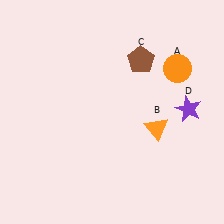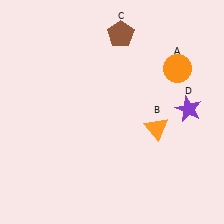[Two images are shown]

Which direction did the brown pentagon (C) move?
The brown pentagon (C) moved up.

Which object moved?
The brown pentagon (C) moved up.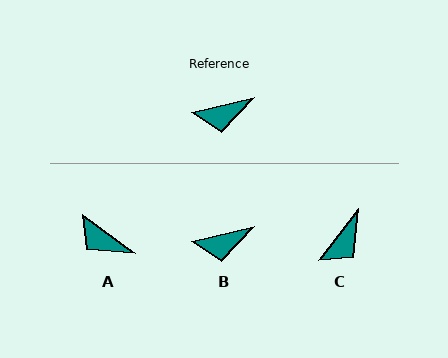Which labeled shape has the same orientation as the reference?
B.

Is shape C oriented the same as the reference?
No, it is off by about 39 degrees.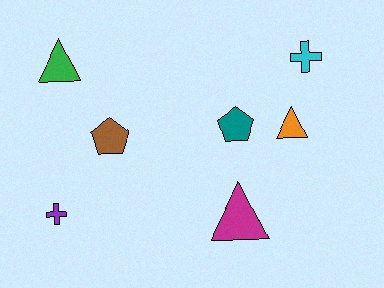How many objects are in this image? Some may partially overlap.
There are 7 objects.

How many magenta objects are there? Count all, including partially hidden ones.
There is 1 magenta object.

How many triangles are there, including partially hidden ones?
There are 3 triangles.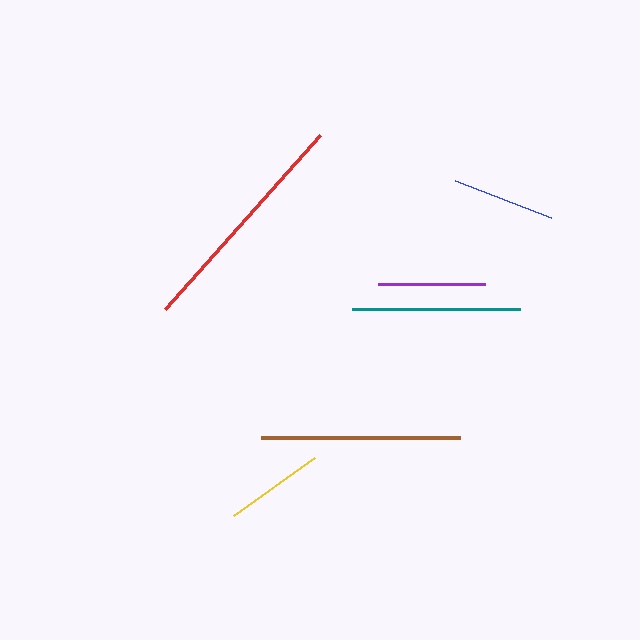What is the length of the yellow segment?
The yellow segment is approximately 99 pixels long.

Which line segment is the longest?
The red line is the longest at approximately 233 pixels.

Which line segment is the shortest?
The yellow line is the shortest at approximately 99 pixels.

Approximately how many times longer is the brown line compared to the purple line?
The brown line is approximately 1.9 times the length of the purple line.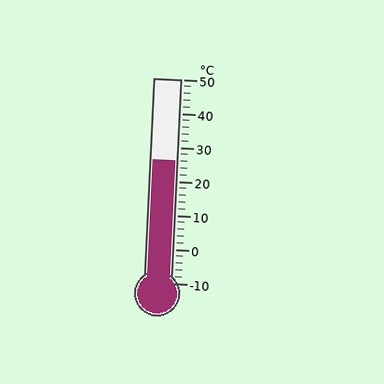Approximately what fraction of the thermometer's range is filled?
The thermometer is filled to approximately 60% of its range.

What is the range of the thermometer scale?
The thermometer scale ranges from -10°C to 50°C.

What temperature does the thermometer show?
The thermometer shows approximately 26°C.